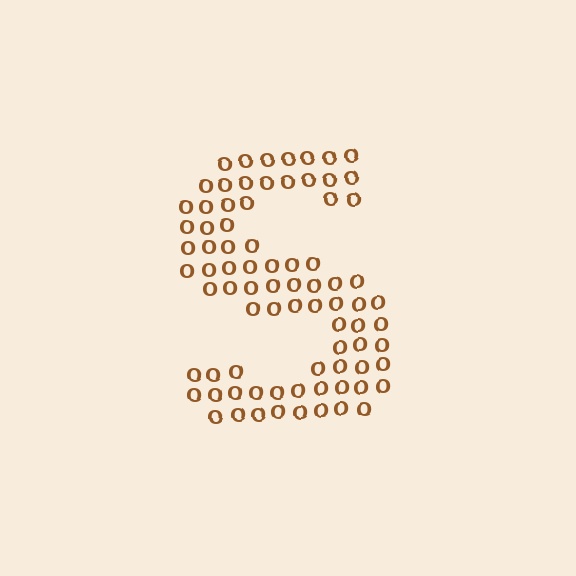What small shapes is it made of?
It is made of small letter O's.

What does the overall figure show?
The overall figure shows the letter S.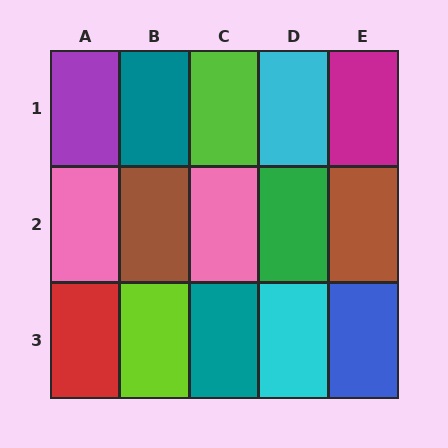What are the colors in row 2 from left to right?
Pink, brown, pink, green, brown.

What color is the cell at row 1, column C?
Lime.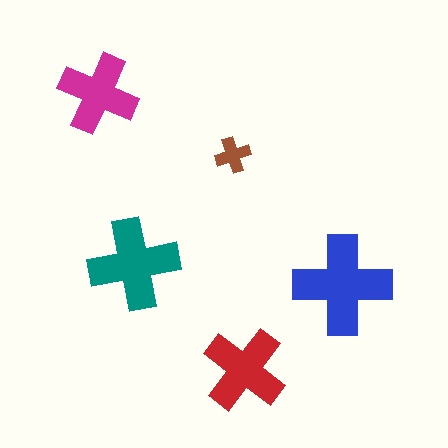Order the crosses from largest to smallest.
the blue one, the teal one, the red one, the magenta one, the brown one.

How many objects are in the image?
There are 5 objects in the image.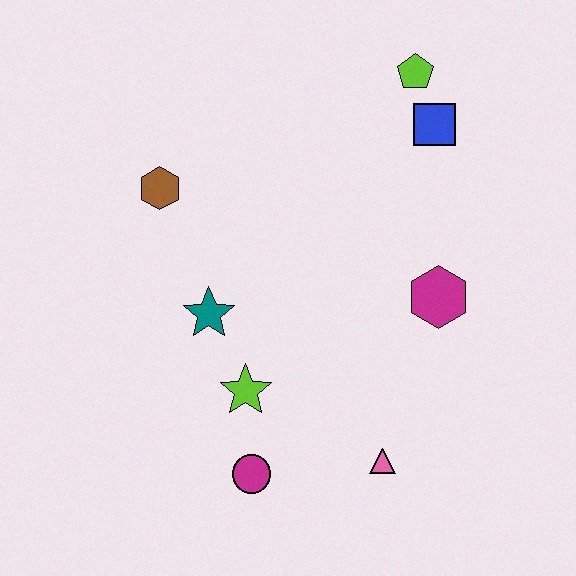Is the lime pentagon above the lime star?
Yes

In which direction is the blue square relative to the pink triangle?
The blue square is above the pink triangle.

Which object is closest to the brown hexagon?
The teal star is closest to the brown hexagon.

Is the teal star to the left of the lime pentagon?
Yes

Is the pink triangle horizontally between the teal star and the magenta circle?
No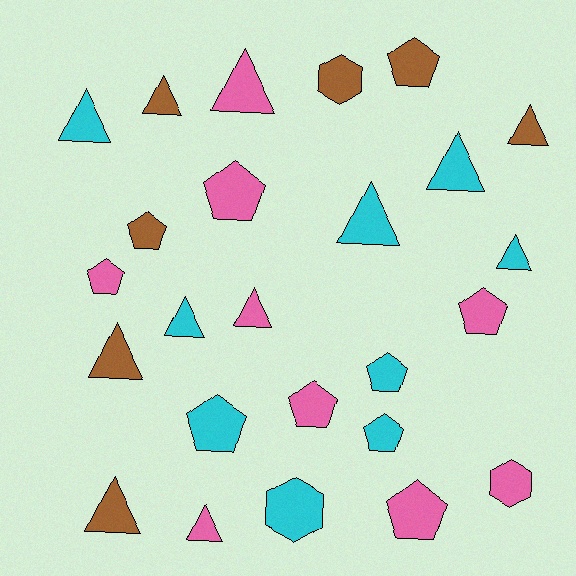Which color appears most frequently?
Pink, with 9 objects.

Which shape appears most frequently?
Triangle, with 12 objects.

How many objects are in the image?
There are 25 objects.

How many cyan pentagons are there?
There are 3 cyan pentagons.